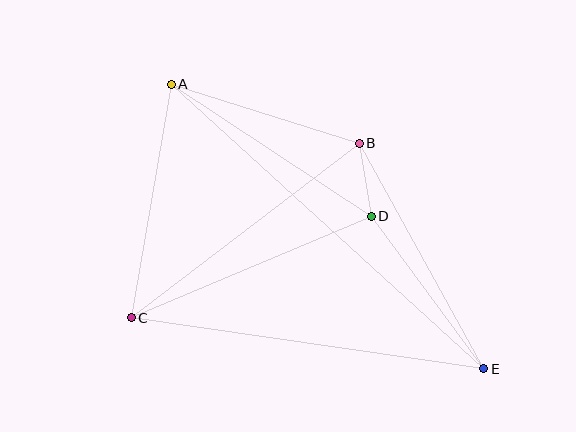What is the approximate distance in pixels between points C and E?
The distance between C and E is approximately 356 pixels.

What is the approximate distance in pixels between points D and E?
The distance between D and E is approximately 189 pixels.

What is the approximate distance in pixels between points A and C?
The distance between A and C is approximately 237 pixels.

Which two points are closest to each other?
Points B and D are closest to each other.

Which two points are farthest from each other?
Points A and E are farthest from each other.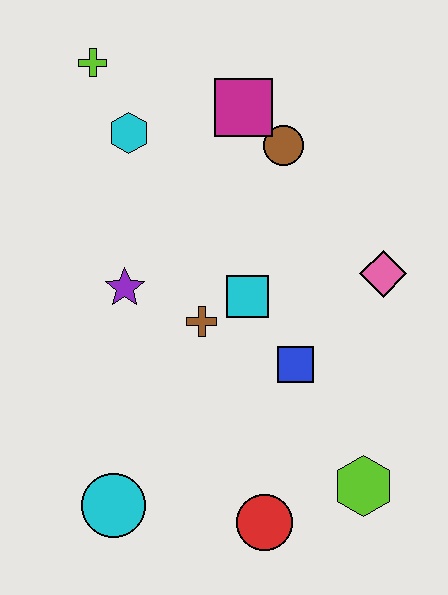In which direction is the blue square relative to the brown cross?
The blue square is to the right of the brown cross.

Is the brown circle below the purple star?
No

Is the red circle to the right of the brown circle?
No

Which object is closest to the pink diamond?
The blue square is closest to the pink diamond.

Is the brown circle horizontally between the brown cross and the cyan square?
No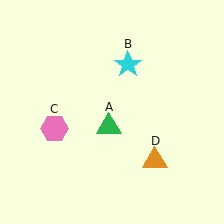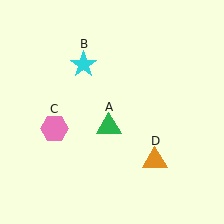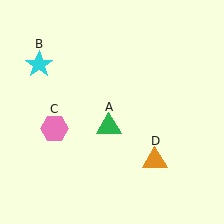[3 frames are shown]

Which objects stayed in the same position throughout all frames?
Green triangle (object A) and pink hexagon (object C) and orange triangle (object D) remained stationary.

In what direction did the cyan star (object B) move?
The cyan star (object B) moved left.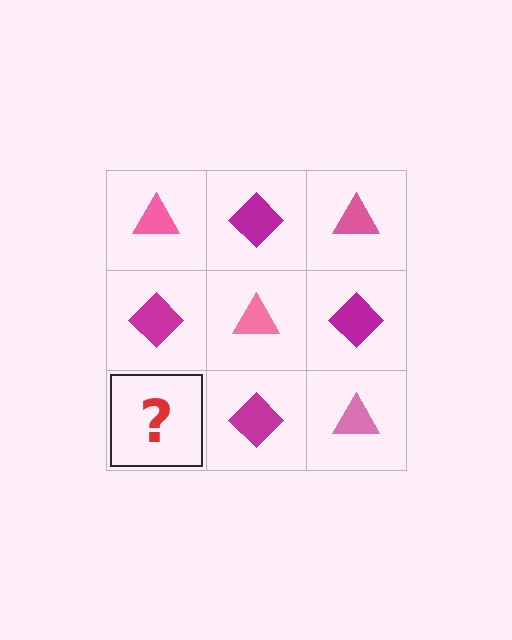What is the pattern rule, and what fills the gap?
The rule is that it alternates pink triangle and magenta diamond in a checkerboard pattern. The gap should be filled with a pink triangle.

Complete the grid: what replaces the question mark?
The question mark should be replaced with a pink triangle.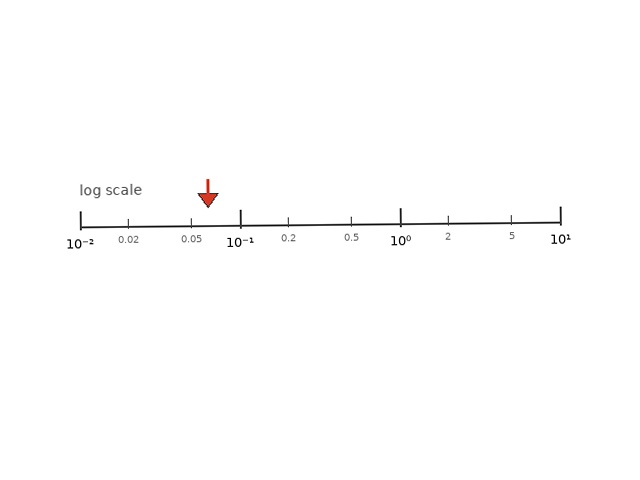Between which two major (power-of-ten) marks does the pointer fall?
The pointer is between 0.01 and 0.1.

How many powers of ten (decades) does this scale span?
The scale spans 3 decades, from 0.01 to 10.